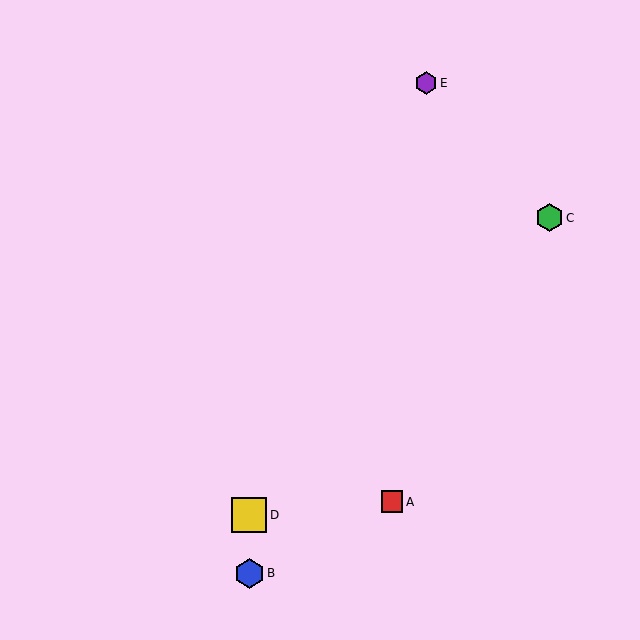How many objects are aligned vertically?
2 objects (B, D) are aligned vertically.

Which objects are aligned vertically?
Objects B, D are aligned vertically.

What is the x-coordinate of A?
Object A is at x≈392.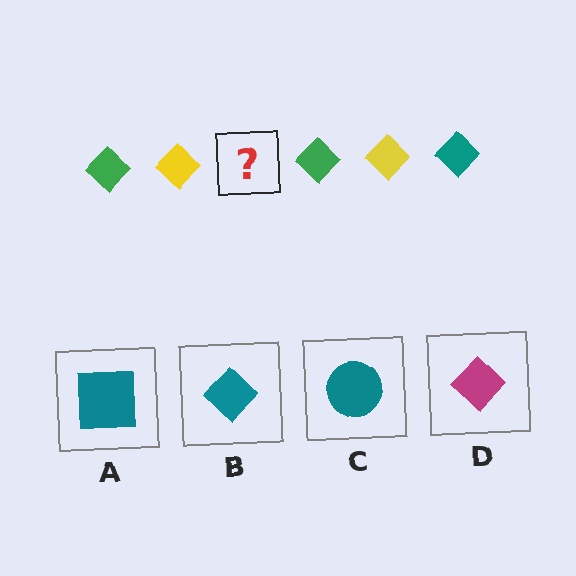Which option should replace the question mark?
Option B.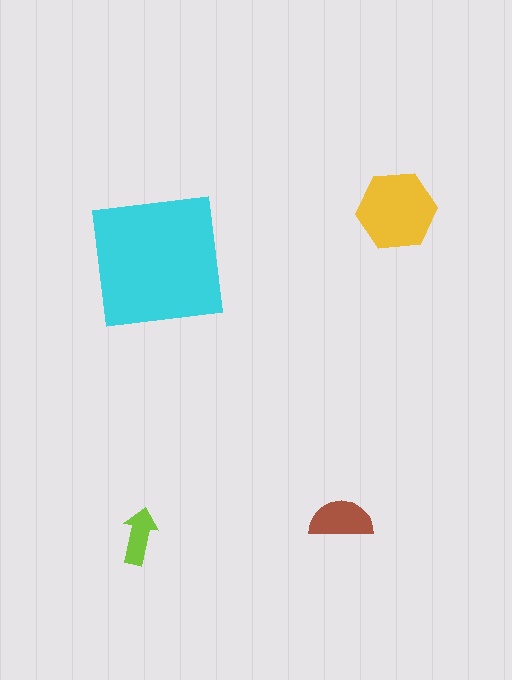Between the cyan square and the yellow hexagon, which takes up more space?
The cyan square.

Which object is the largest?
The cyan square.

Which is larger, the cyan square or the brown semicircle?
The cyan square.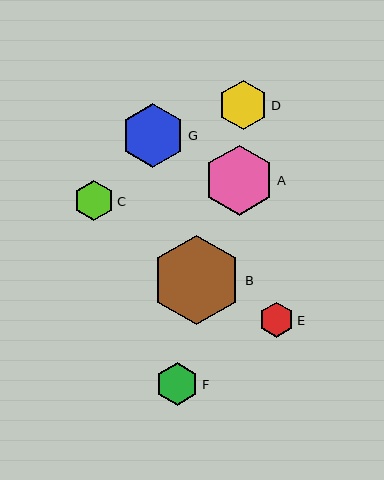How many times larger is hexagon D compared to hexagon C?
Hexagon D is approximately 1.2 times the size of hexagon C.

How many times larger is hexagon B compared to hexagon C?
Hexagon B is approximately 2.2 times the size of hexagon C.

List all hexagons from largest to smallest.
From largest to smallest: B, A, G, D, F, C, E.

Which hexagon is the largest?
Hexagon B is the largest with a size of approximately 90 pixels.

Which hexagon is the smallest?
Hexagon E is the smallest with a size of approximately 35 pixels.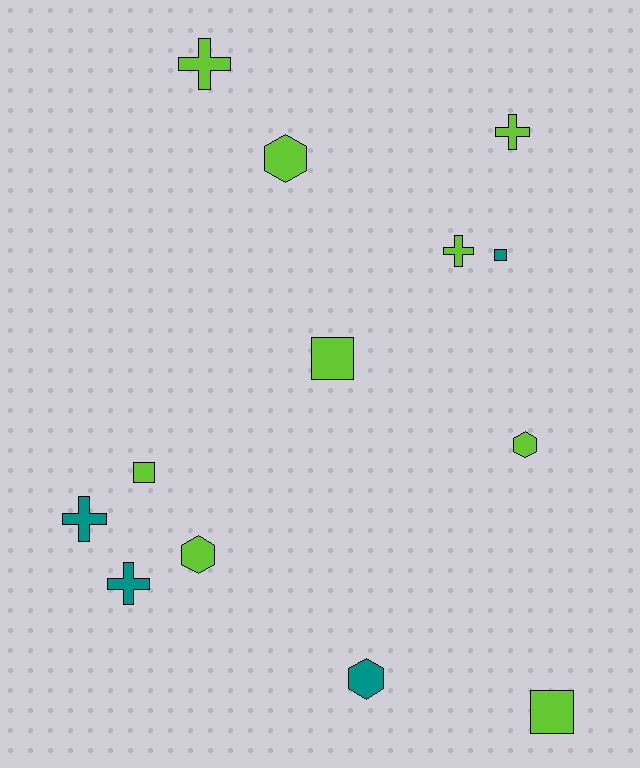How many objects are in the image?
There are 13 objects.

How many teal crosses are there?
There are 2 teal crosses.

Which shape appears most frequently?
Cross, with 5 objects.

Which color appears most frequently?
Lime, with 9 objects.